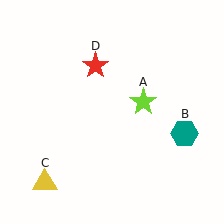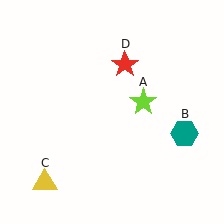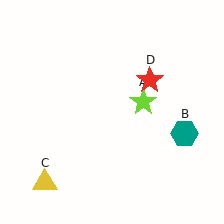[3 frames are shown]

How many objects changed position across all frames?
1 object changed position: red star (object D).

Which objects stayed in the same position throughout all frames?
Lime star (object A) and teal hexagon (object B) and yellow triangle (object C) remained stationary.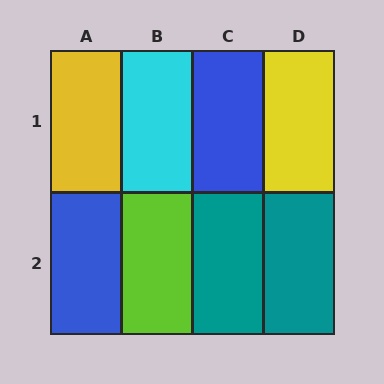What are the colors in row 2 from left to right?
Blue, lime, teal, teal.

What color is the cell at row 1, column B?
Cyan.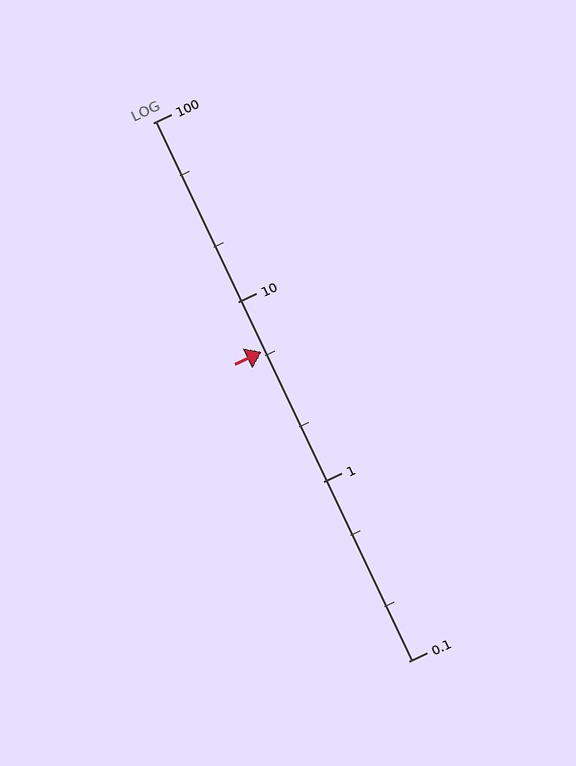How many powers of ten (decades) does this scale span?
The scale spans 3 decades, from 0.1 to 100.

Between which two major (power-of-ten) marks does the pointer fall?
The pointer is between 1 and 10.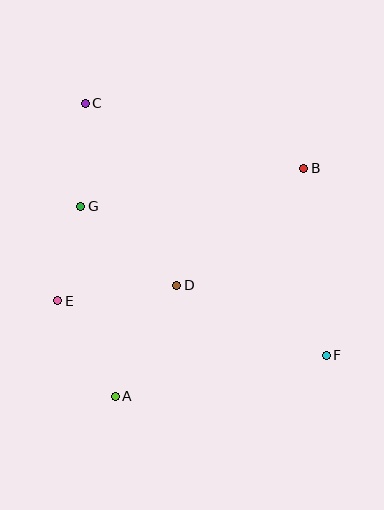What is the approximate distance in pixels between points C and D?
The distance between C and D is approximately 203 pixels.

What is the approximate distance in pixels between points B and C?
The distance between B and C is approximately 228 pixels.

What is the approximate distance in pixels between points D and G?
The distance between D and G is approximately 124 pixels.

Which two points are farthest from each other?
Points C and F are farthest from each other.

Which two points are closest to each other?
Points E and G are closest to each other.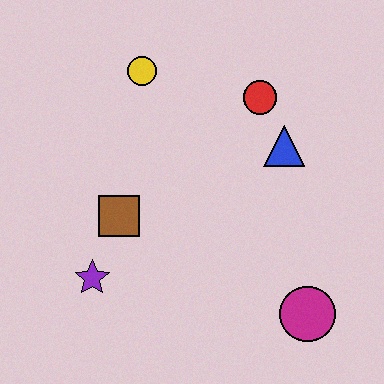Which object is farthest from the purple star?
The red circle is farthest from the purple star.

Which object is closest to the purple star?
The brown square is closest to the purple star.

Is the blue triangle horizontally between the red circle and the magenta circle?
Yes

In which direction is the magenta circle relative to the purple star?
The magenta circle is to the right of the purple star.